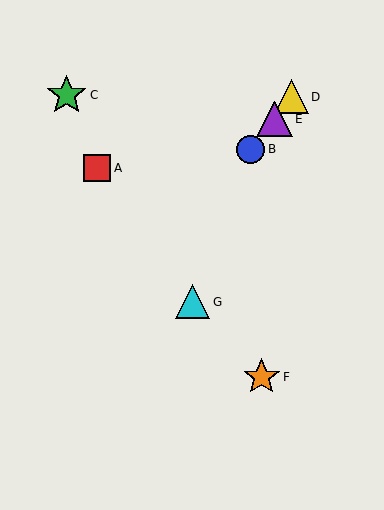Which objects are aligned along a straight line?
Objects B, D, E are aligned along a straight line.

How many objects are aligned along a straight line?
3 objects (B, D, E) are aligned along a straight line.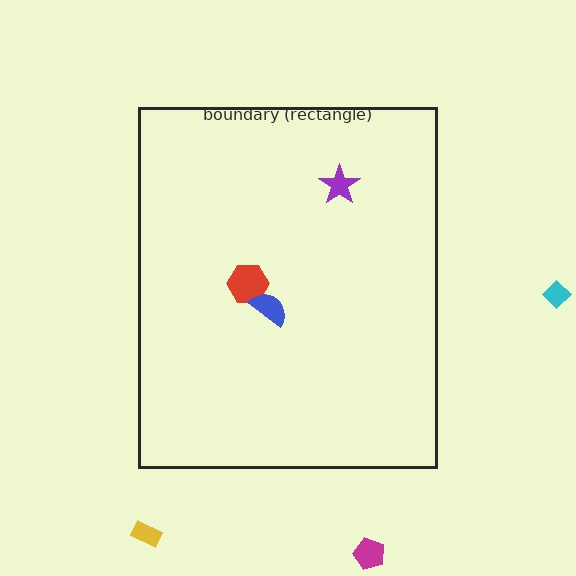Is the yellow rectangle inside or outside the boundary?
Outside.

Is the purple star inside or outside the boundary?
Inside.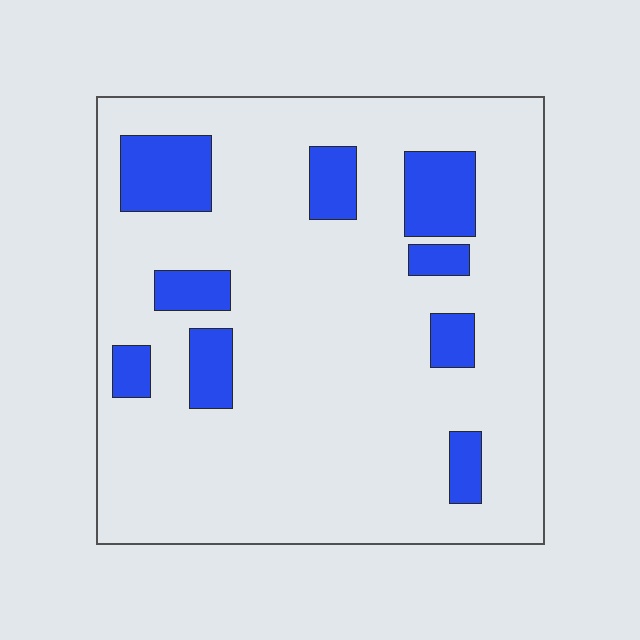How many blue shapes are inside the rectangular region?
9.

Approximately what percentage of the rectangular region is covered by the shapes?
Approximately 15%.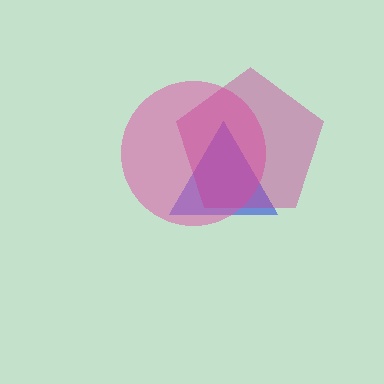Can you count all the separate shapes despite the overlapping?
Yes, there are 3 separate shapes.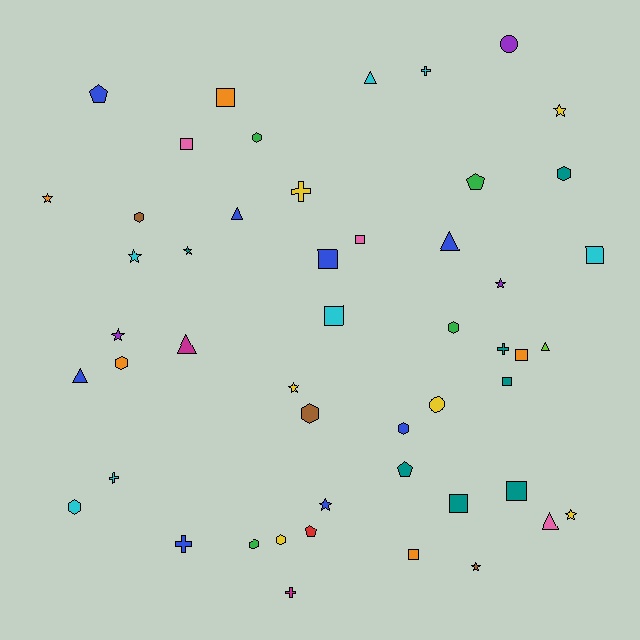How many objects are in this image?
There are 50 objects.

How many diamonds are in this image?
There are no diamonds.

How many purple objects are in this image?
There are 3 purple objects.